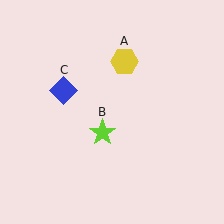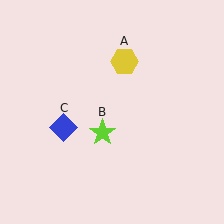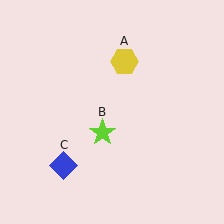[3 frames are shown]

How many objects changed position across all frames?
1 object changed position: blue diamond (object C).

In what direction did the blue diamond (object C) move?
The blue diamond (object C) moved down.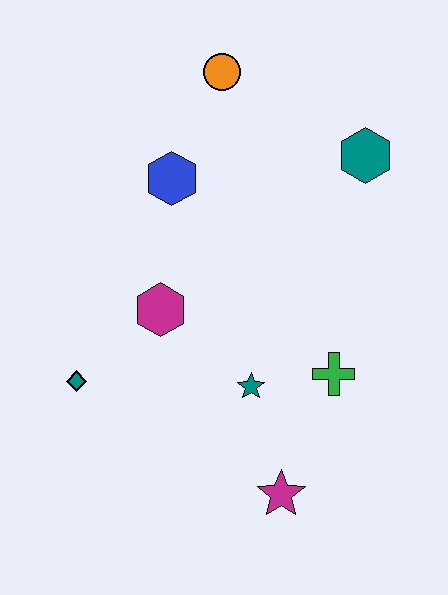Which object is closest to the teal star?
The green cross is closest to the teal star.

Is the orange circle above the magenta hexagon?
Yes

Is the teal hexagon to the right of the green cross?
Yes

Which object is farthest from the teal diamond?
The teal hexagon is farthest from the teal diamond.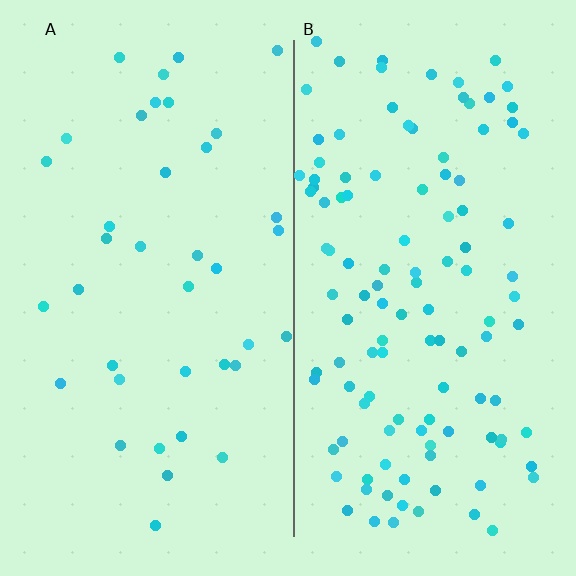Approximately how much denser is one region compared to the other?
Approximately 3.1× — region B over region A.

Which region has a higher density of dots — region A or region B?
B (the right).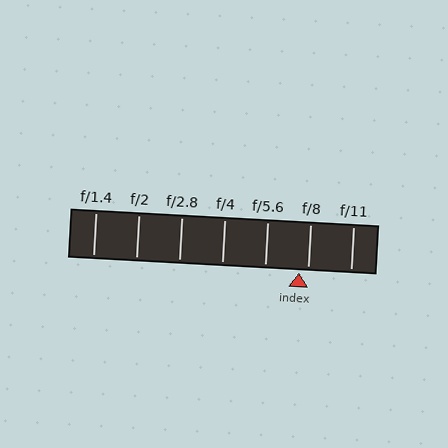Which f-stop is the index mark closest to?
The index mark is closest to f/8.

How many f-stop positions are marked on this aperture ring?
There are 7 f-stop positions marked.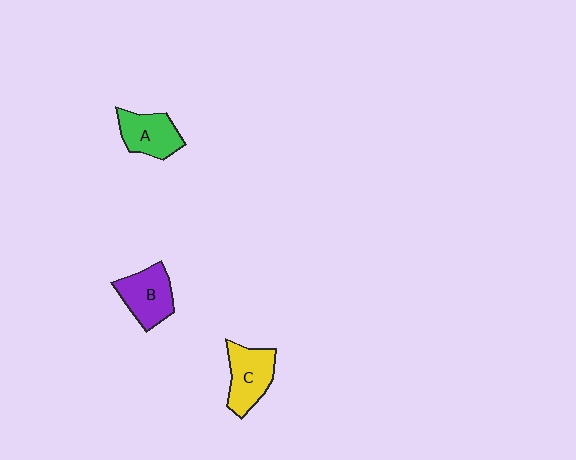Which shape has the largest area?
Shape C (yellow).